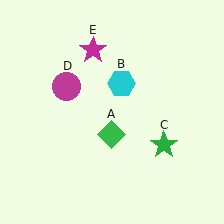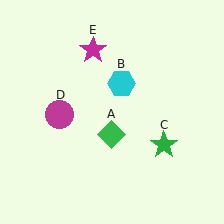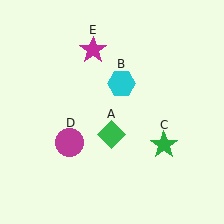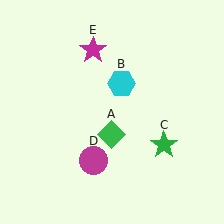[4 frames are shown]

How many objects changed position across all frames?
1 object changed position: magenta circle (object D).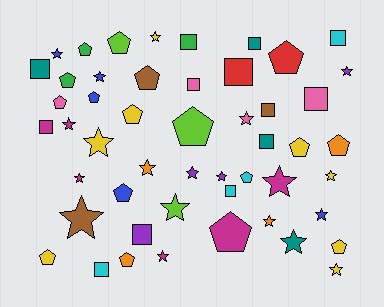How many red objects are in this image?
There are 2 red objects.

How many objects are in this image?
There are 50 objects.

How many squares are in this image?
There are 13 squares.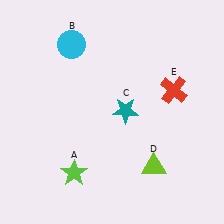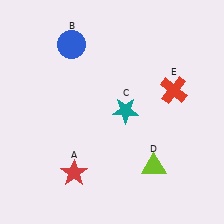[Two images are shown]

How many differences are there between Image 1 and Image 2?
There are 2 differences between the two images.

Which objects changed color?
A changed from lime to red. B changed from cyan to blue.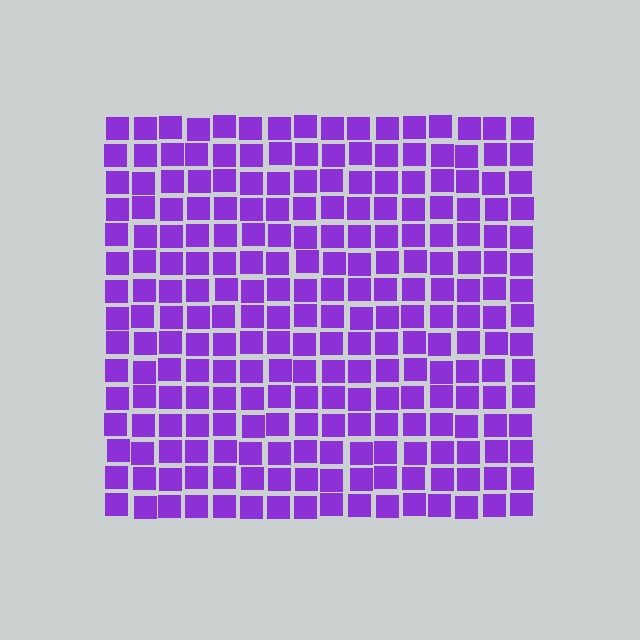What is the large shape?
The large shape is a square.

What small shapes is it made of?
It is made of small squares.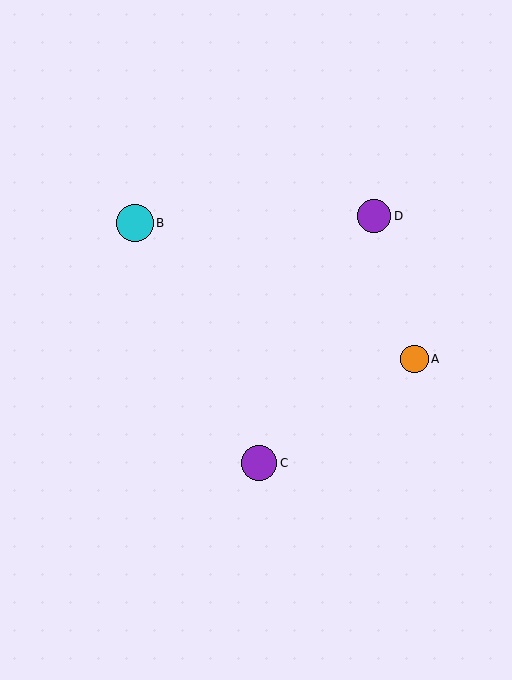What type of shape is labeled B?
Shape B is a cyan circle.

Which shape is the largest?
The cyan circle (labeled B) is the largest.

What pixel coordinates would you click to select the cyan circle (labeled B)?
Click at (135, 223) to select the cyan circle B.